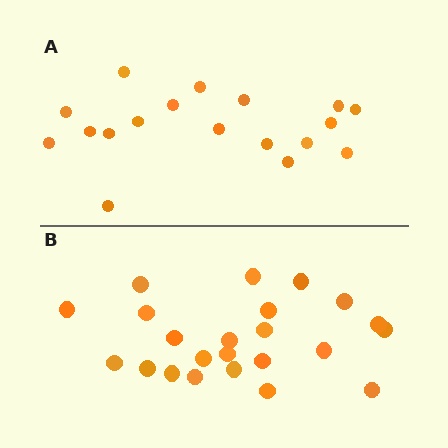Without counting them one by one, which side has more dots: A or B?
Region B (the bottom region) has more dots.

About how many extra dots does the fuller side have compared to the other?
Region B has about 5 more dots than region A.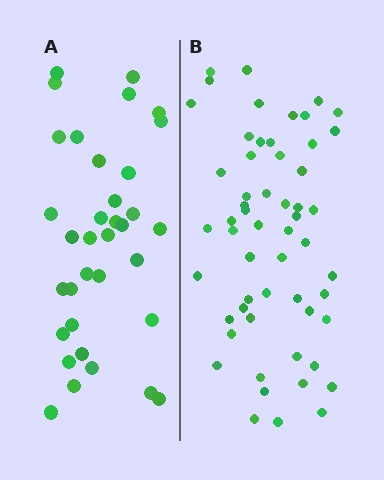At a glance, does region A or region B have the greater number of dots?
Region B (the right region) has more dots.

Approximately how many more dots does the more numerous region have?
Region B has approximately 20 more dots than region A.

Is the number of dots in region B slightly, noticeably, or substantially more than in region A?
Region B has substantially more. The ratio is roughly 1.6 to 1.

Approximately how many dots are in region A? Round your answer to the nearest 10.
About 40 dots. (The exact count is 35, which rounds to 40.)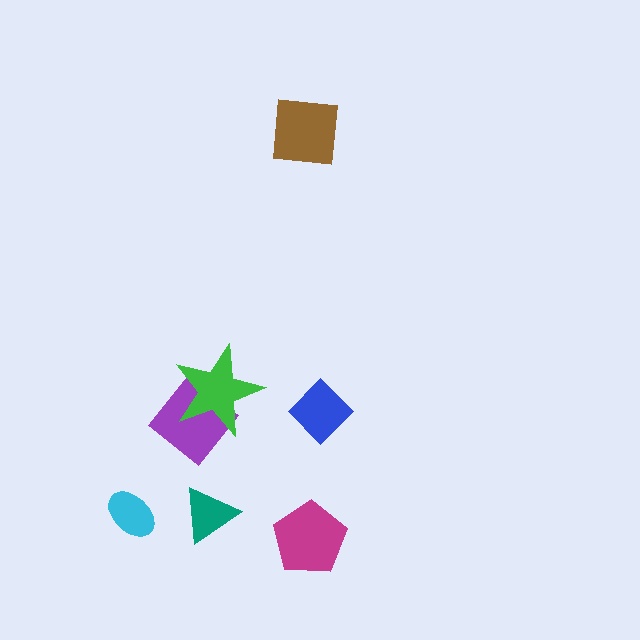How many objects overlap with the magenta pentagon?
0 objects overlap with the magenta pentagon.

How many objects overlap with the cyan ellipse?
0 objects overlap with the cyan ellipse.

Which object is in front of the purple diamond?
The green star is in front of the purple diamond.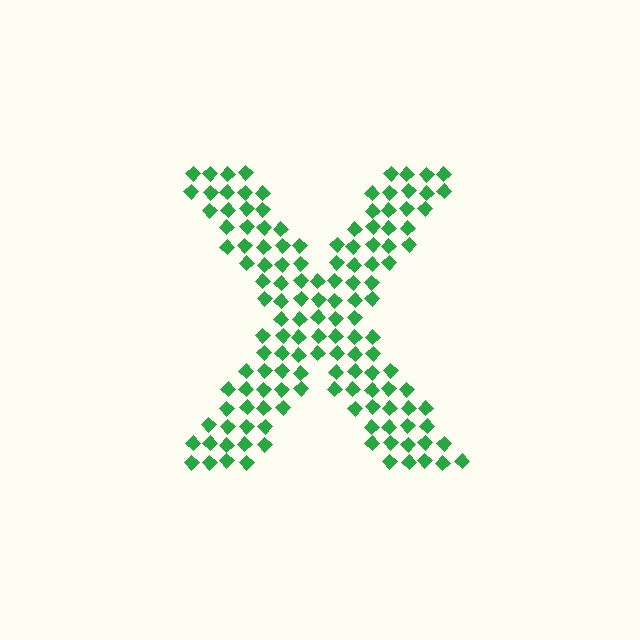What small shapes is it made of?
It is made of small diamonds.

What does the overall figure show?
The overall figure shows the letter X.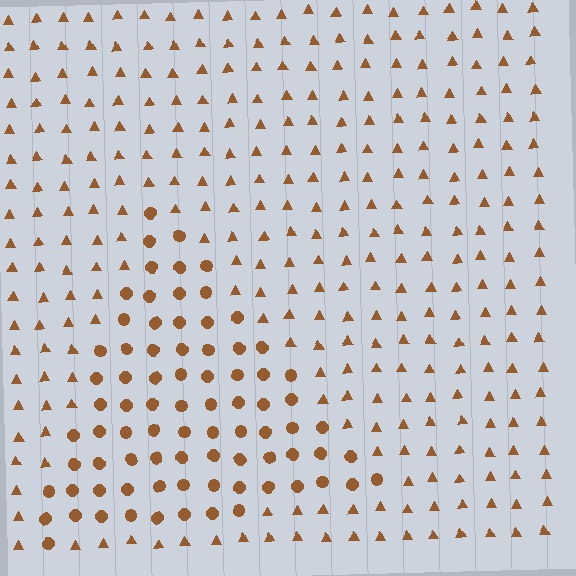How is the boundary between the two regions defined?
The boundary is defined by a change in element shape: circles inside vs. triangles outside. All elements share the same color and spacing.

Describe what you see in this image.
The image is filled with small brown elements arranged in a uniform grid. A triangle-shaped region contains circles, while the surrounding area contains triangles. The boundary is defined purely by the change in element shape.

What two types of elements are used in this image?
The image uses circles inside the triangle region and triangles outside it.